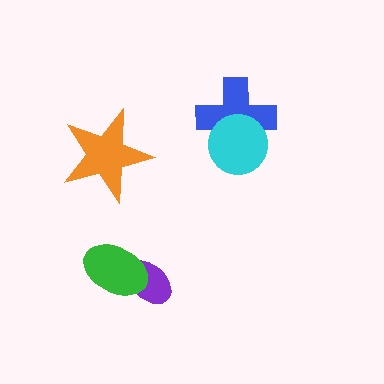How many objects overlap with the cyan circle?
1 object overlaps with the cyan circle.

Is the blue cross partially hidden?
Yes, it is partially covered by another shape.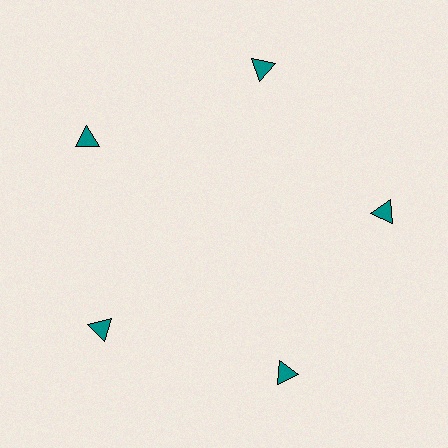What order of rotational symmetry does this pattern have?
This pattern has 5-fold rotational symmetry.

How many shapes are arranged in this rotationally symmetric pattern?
There are 5 shapes, arranged in 5 groups of 1.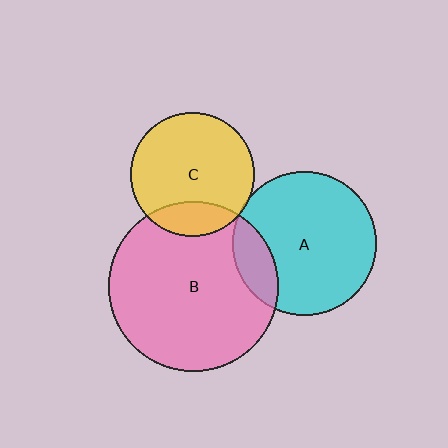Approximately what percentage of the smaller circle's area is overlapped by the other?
Approximately 5%.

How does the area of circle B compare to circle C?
Approximately 1.9 times.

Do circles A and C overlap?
Yes.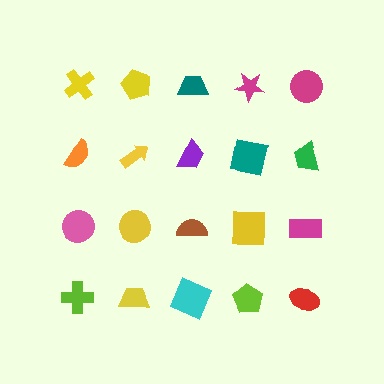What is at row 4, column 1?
A lime cross.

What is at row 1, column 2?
A yellow pentagon.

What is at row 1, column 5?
A magenta circle.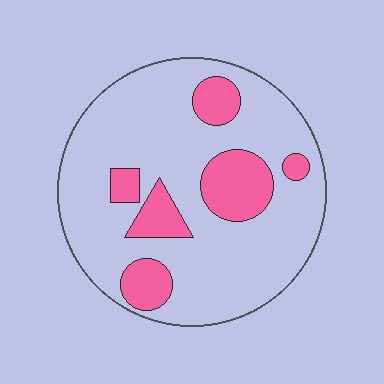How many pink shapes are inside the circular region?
6.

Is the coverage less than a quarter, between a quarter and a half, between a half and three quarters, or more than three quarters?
Less than a quarter.